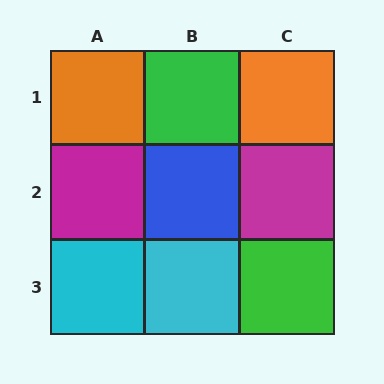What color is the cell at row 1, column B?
Green.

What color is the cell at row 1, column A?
Orange.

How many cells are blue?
1 cell is blue.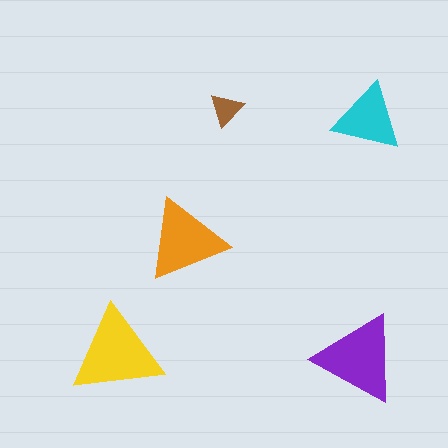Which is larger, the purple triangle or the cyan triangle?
The purple one.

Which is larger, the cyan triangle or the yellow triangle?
The yellow one.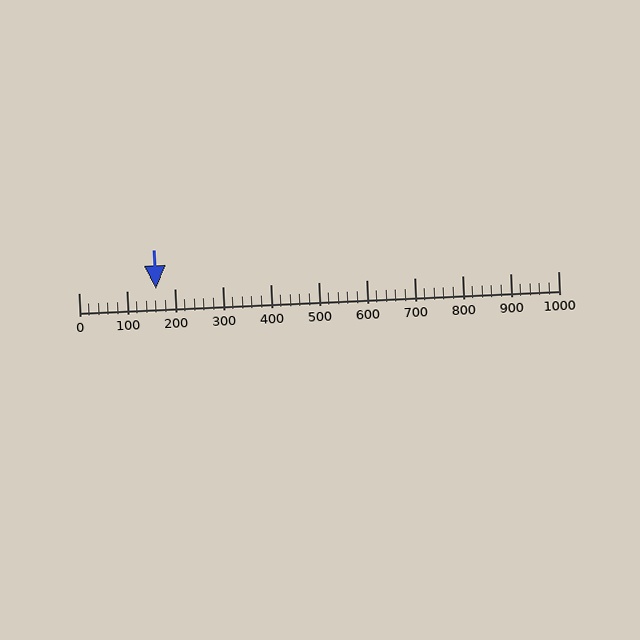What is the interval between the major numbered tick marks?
The major tick marks are spaced 100 units apart.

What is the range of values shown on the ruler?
The ruler shows values from 0 to 1000.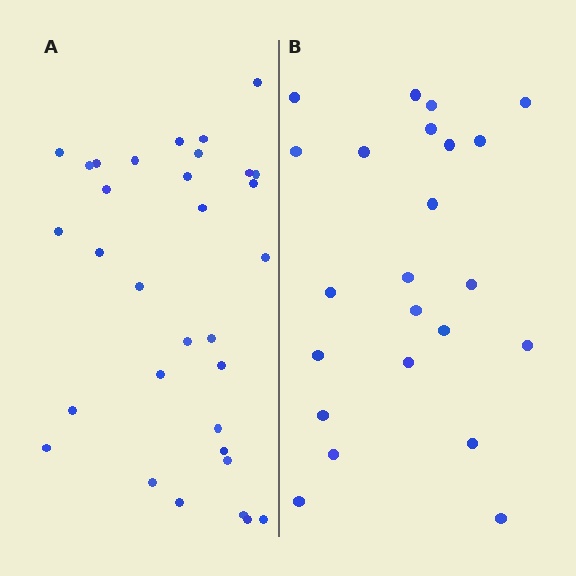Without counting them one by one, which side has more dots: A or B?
Region A (the left region) has more dots.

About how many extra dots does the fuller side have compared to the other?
Region A has roughly 8 or so more dots than region B.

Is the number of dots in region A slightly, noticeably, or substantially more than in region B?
Region A has noticeably more, but not dramatically so. The ratio is roughly 1.4 to 1.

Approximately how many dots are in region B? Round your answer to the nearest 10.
About 20 dots. (The exact count is 23, which rounds to 20.)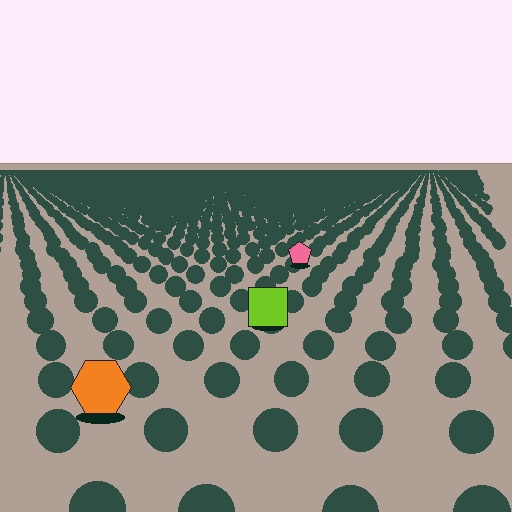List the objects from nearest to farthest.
From nearest to farthest: the orange hexagon, the lime square, the pink pentagon.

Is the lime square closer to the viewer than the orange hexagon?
No. The orange hexagon is closer — you can tell from the texture gradient: the ground texture is coarser near it.